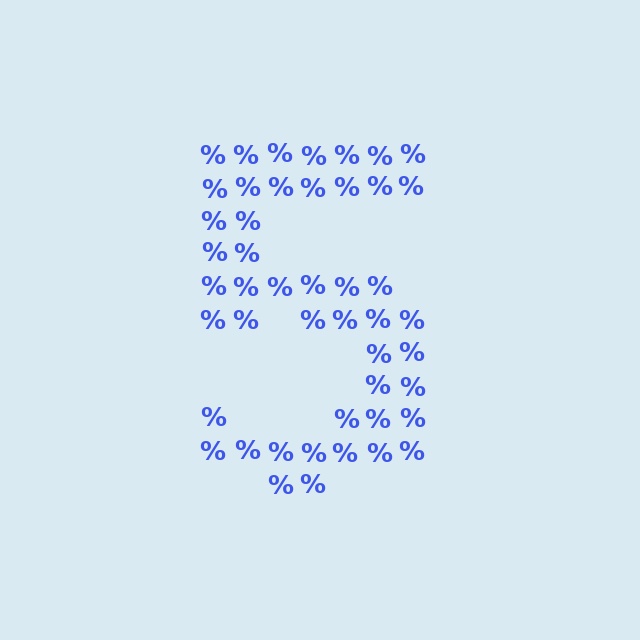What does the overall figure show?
The overall figure shows the digit 5.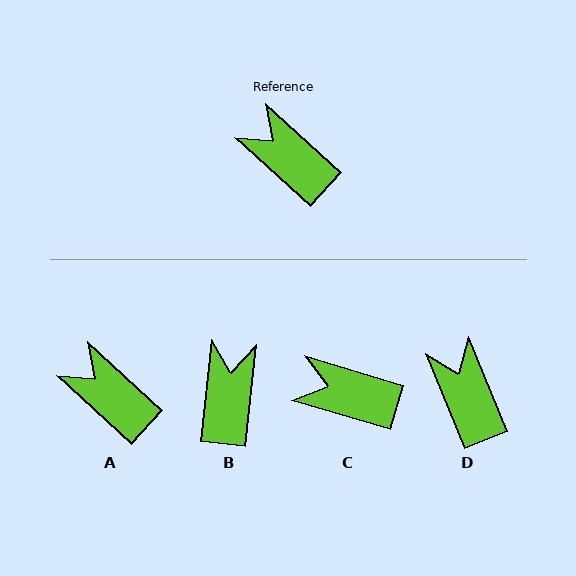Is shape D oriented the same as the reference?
No, it is off by about 25 degrees.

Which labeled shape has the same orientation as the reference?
A.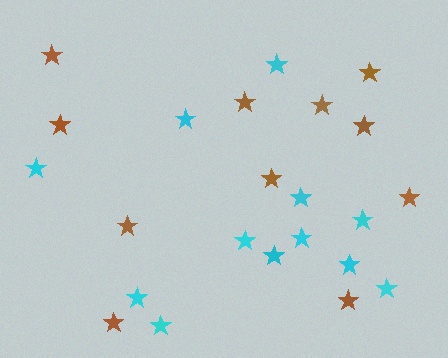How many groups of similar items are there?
There are 2 groups: one group of brown stars (11) and one group of cyan stars (12).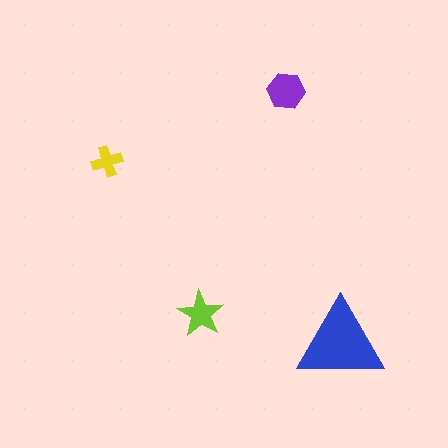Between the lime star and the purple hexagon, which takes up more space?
The purple hexagon.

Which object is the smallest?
The yellow cross.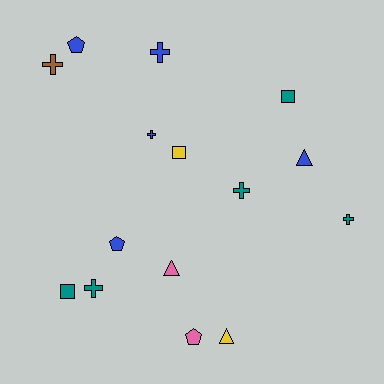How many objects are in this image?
There are 15 objects.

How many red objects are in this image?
There are no red objects.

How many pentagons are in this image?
There are 3 pentagons.